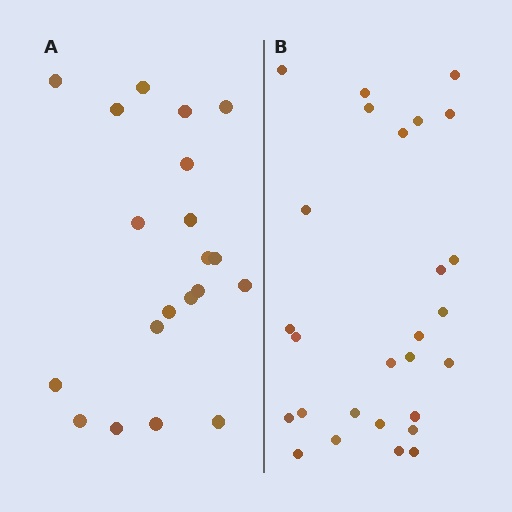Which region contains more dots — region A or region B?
Region B (the right region) has more dots.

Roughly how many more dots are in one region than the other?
Region B has roughly 8 or so more dots than region A.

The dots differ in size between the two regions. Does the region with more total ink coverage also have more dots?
No. Region A has more total ink coverage because its dots are larger, but region B actually contains more individual dots. Total area can be misleading — the number of items is what matters here.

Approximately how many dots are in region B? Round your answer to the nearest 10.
About 30 dots. (The exact count is 27, which rounds to 30.)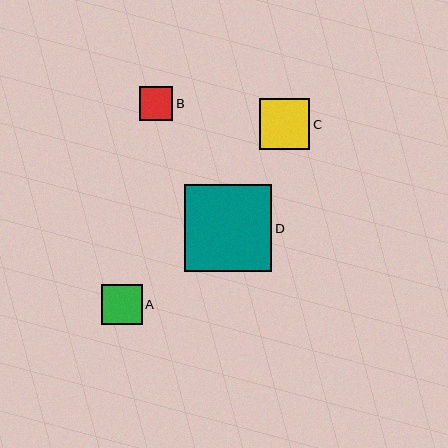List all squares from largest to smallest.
From largest to smallest: D, C, A, B.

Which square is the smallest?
Square B is the smallest with a size of approximately 34 pixels.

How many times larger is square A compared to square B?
Square A is approximately 1.2 times the size of square B.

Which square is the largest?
Square D is the largest with a size of approximately 87 pixels.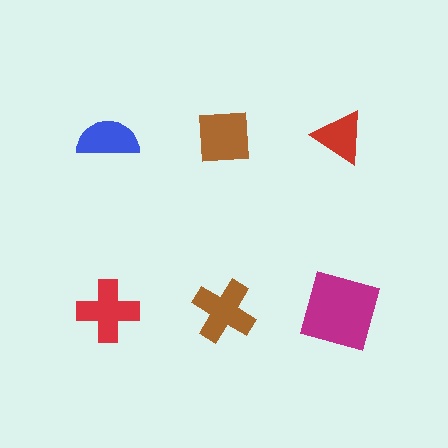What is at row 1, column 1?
A blue semicircle.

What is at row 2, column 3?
A magenta square.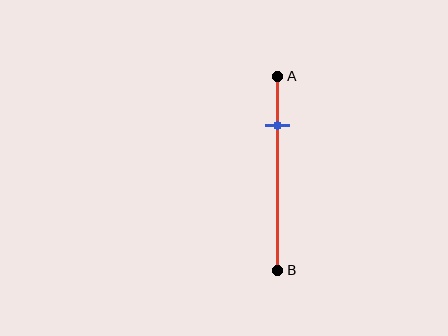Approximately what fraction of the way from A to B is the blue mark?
The blue mark is approximately 25% of the way from A to B.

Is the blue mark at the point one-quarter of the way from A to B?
Yes, the mark is approximately at the one-quarter point.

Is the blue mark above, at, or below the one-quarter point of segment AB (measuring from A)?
The blue mark is approximately at the one-quarter point of segment AB.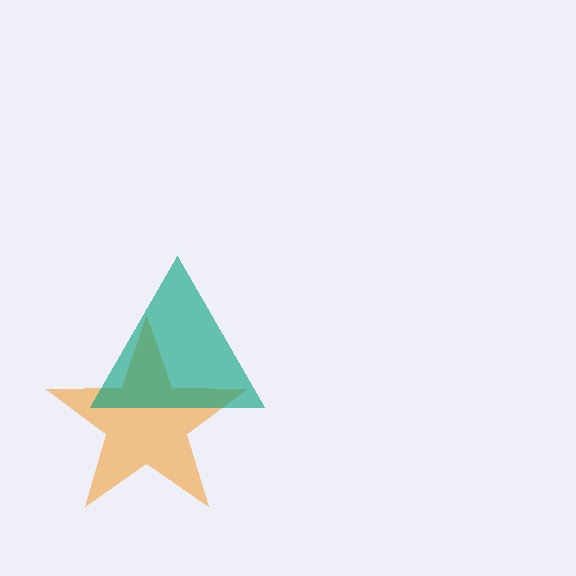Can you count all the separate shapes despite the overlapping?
Yes, there are 2 separate shapes.